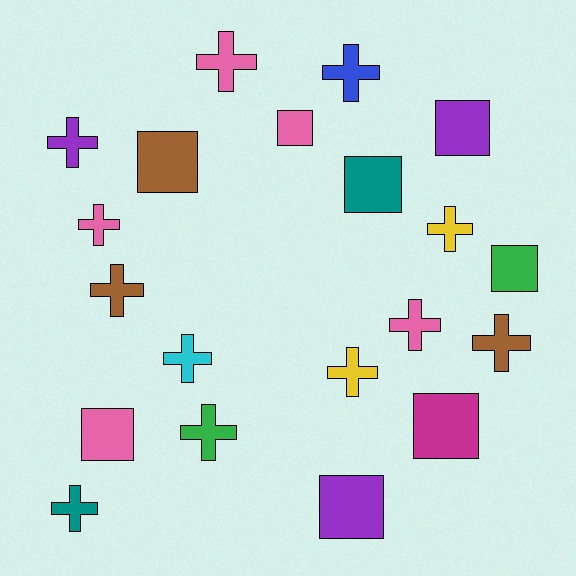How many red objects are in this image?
There are no red objects.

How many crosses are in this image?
There are 12 crosses.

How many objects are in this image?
There are 20 objects.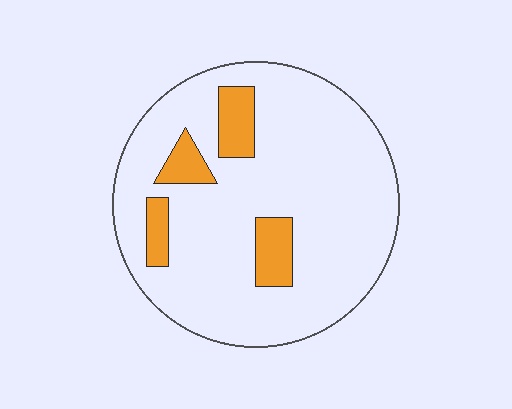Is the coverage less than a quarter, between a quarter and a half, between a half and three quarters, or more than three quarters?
Less than a quarter.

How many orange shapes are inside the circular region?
4.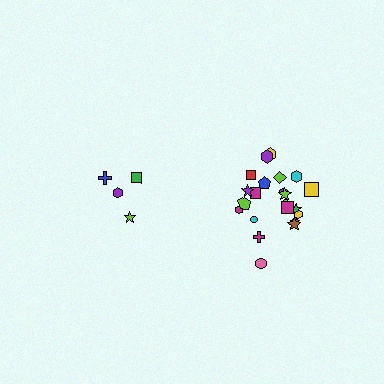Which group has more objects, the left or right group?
The right group.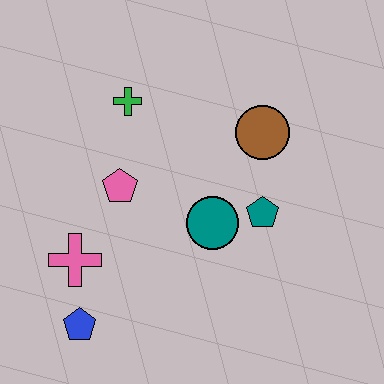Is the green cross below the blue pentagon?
No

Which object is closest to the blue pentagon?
The pink cross is closest to the blue pentagon.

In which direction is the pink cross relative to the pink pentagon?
The pink cross is below the pink pentagon.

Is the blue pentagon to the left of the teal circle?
Yes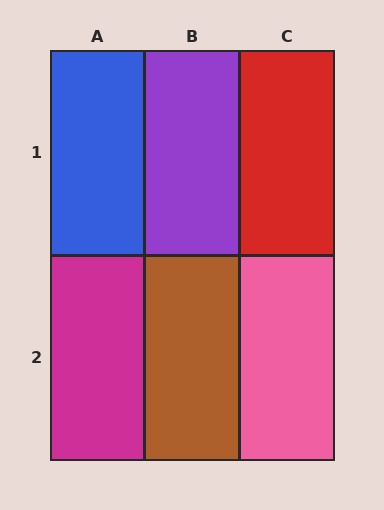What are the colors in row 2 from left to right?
Magenta, brown, pink.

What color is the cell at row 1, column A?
Blue.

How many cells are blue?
1 cell is blue.